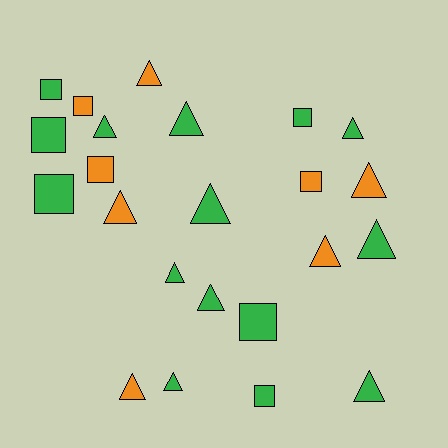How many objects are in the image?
There are 23 objects.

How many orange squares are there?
There are 3 orange squares.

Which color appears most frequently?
Green, with 15 objects.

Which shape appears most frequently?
Triangle, with 14 objects.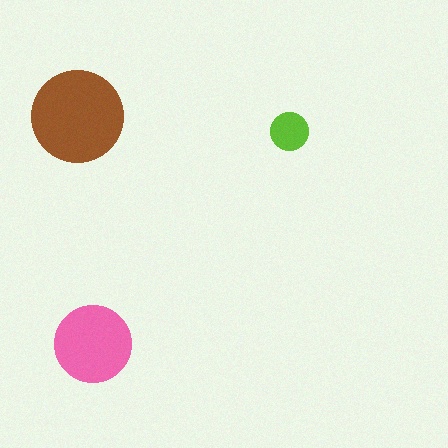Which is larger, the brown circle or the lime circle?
The brown one.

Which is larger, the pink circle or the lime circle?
The pink one.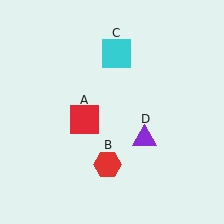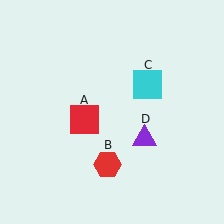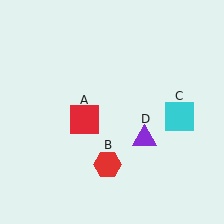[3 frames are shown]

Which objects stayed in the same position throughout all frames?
Red square (object A) and red hexagon (object B) and purple triangle (object D) remained stationary.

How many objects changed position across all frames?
1 object changed position: cyan square (object C).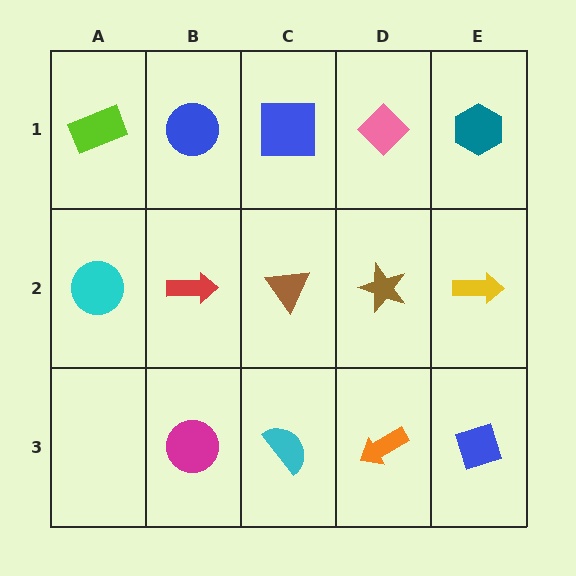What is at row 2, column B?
A red arrow.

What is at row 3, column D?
An orange arrow.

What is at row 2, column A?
A cyan circle.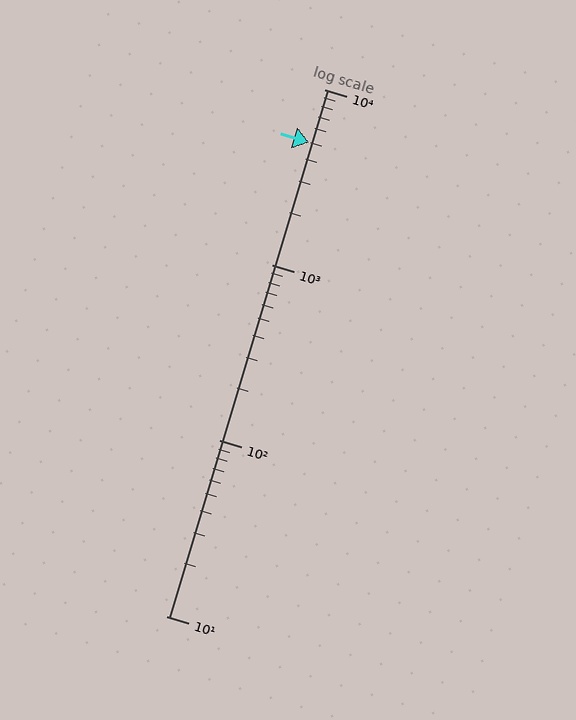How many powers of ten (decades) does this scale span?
The scale spans 3 decades, from 10 to 10000.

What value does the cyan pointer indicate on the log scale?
The pointer indicates approximately 5000.